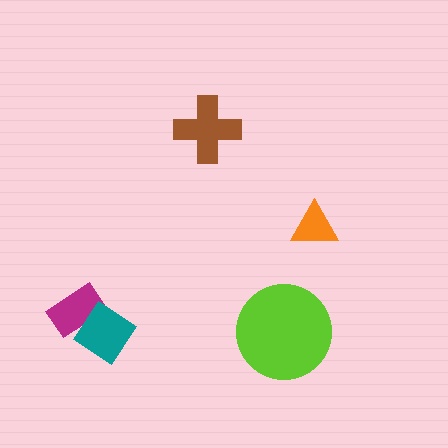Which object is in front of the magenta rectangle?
The teal diamond is in front of the magenta rectangle.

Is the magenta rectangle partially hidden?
Yes, it is partially covered by another shape.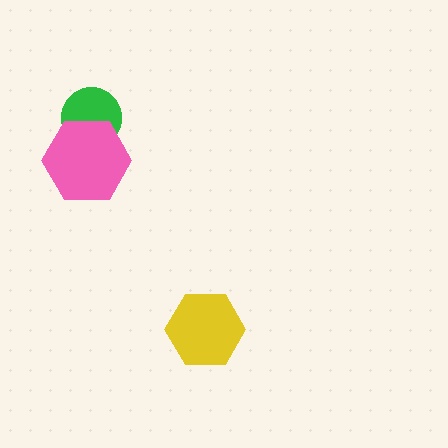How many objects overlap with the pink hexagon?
1 object overlaps with the pink hexagon.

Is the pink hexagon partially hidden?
No, no other shape covers it.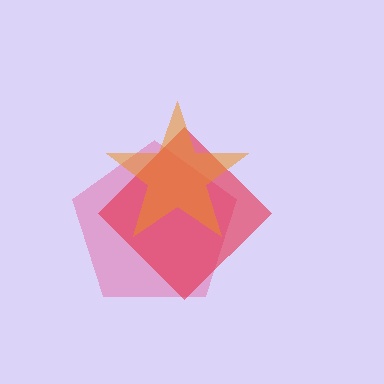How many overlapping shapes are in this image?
There are 3 overlapping shapes in the image.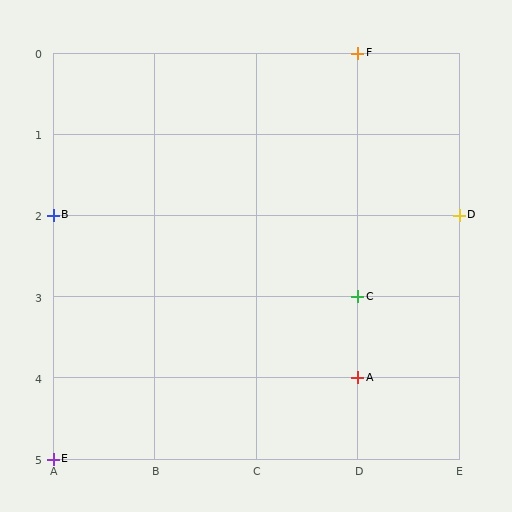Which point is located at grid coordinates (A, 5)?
Point E is at (A, 5).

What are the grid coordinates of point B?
Point B is at grid coordinates (A, 2).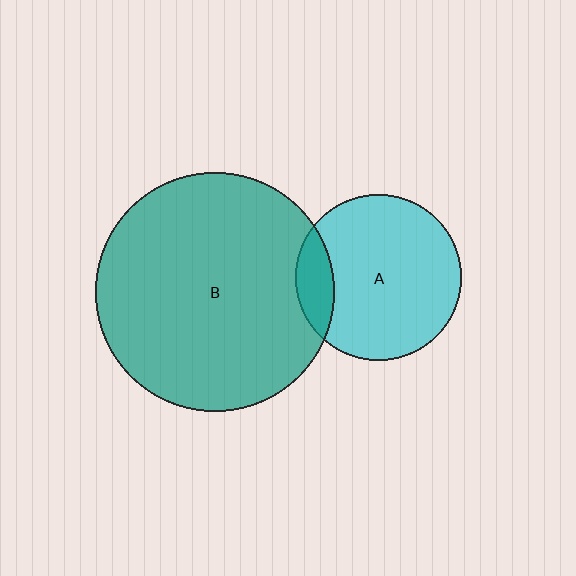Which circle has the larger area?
Circle B (teal).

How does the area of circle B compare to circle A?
Approximately 2.1 times.